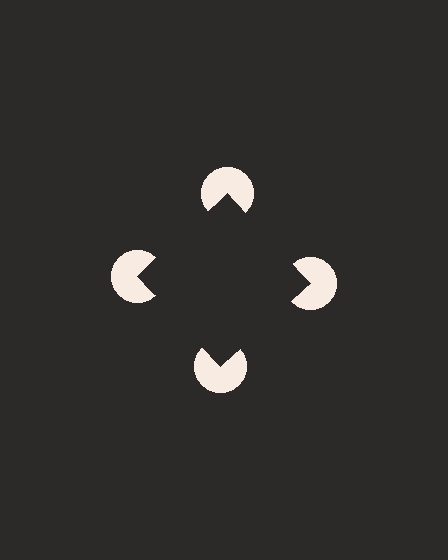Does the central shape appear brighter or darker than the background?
It typically appears slightly darker than the background, even though no actual brightness change is drawn.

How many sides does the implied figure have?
4 sides.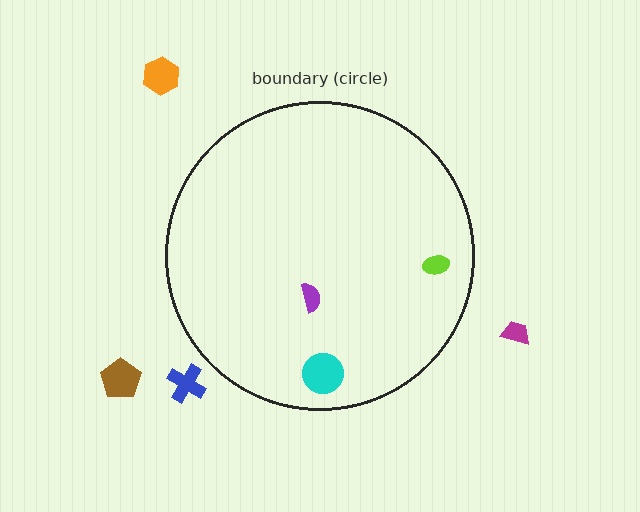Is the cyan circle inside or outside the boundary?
Inside.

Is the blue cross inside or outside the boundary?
Outside.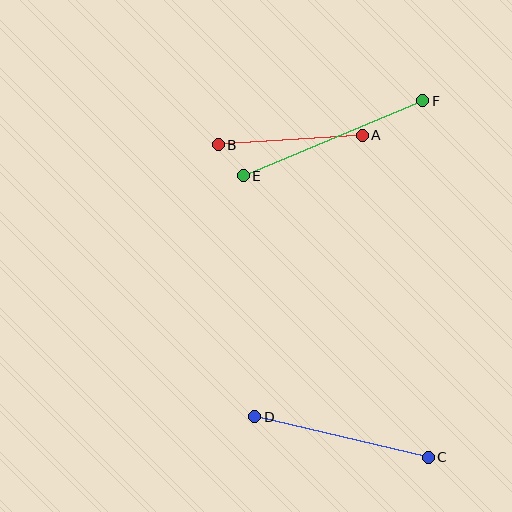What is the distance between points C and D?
The distance is approximately 178 pixels.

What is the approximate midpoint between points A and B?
The midpoint is at approximately (290, 140) pixels.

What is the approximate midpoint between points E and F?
The midpoint is at approximately (333, 138) pixels.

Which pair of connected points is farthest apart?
Points E and F are farthest apart.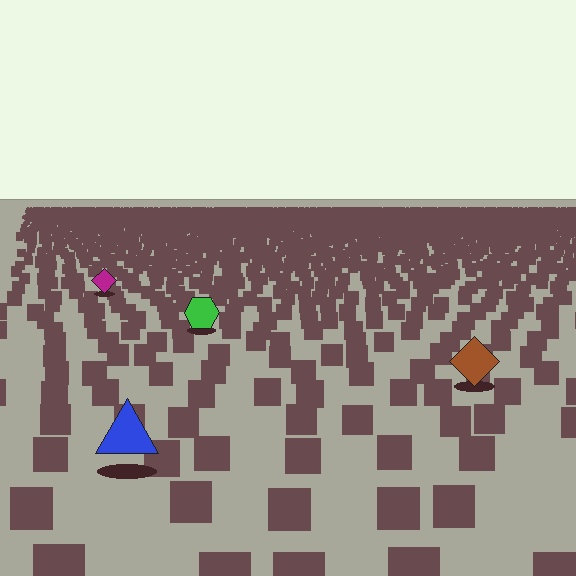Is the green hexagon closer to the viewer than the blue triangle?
No. The blue triangle is closer — you can tell from the texture gradient: the ground texture is coarser near it.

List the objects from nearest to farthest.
From nearest to farthest: the blue triangle, the brown diamond, the green hexagon, the magenta diamond.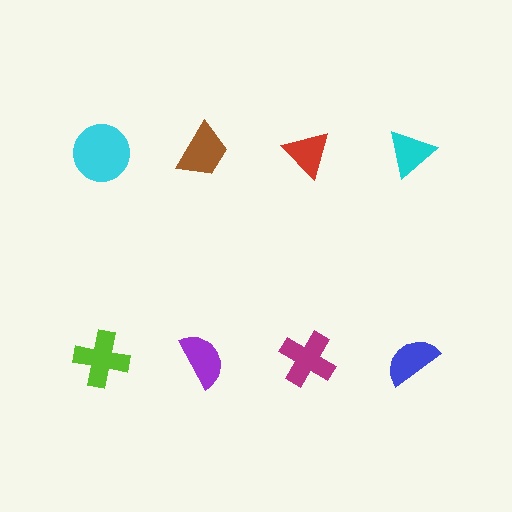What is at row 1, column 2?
A brown trapezoid.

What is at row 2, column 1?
A lime cross.